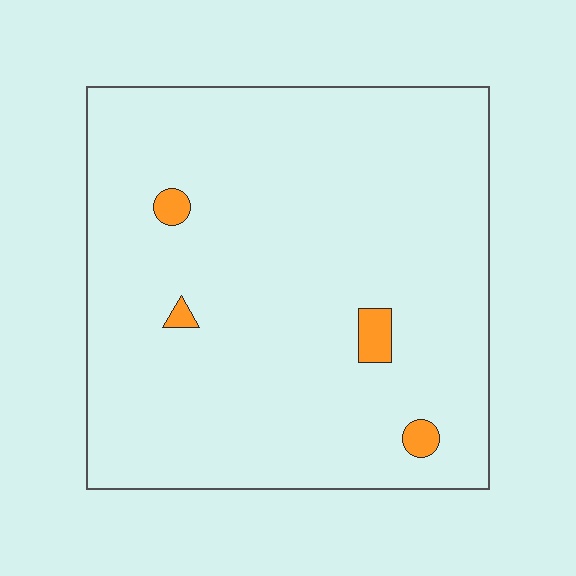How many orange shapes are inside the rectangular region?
4.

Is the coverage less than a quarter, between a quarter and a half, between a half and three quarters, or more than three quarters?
Less than a quarter.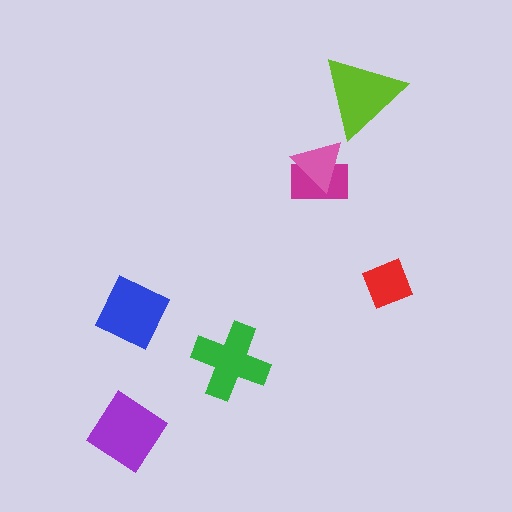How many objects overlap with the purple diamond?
0 objects overlap with the purple diamond.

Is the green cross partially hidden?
No, no other shape covers it.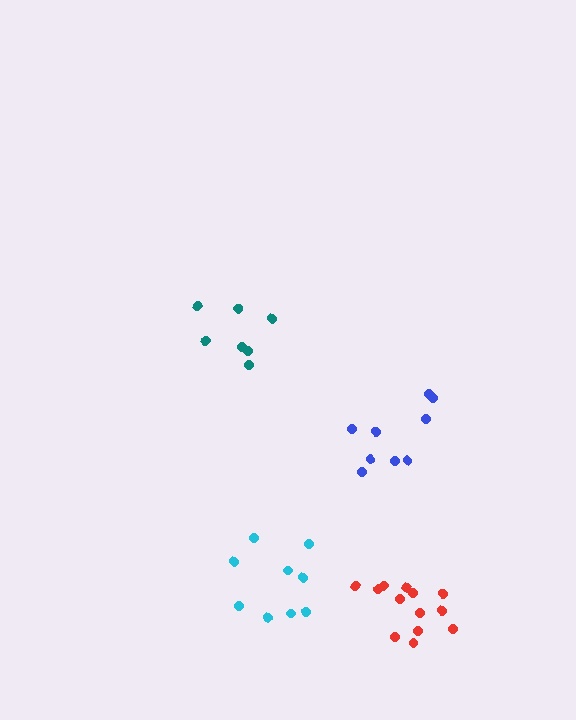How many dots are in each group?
Group 1: 9 dots, Group 2: 7 dots, Group 3: 9 dots, Group 4: 13 dots (38 total).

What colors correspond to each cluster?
The clusters are colored: cyan, teal, blue, red.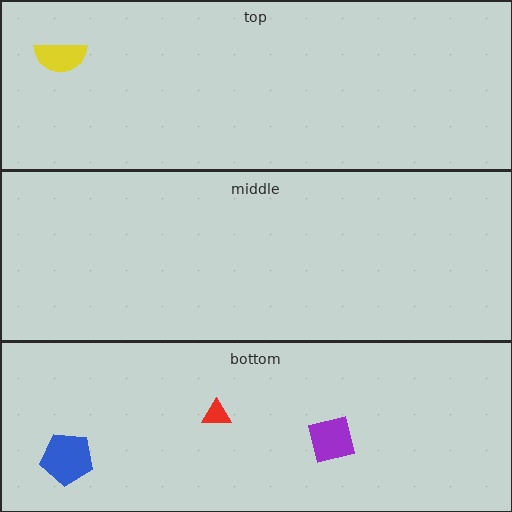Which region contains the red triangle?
The bottom region.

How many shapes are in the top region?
1.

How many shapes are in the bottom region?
3.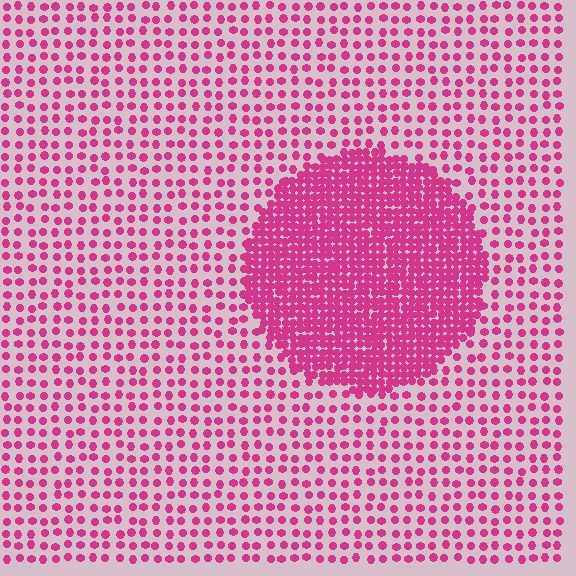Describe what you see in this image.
The image contains small magenta elements arranged at two different densities. A circle-shaped region is visible where the elements are more densely packed than the surrounding area.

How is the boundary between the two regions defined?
The boundary is defined by a change in element density (approximately 2.9x ratio). All elements are the same color, size, and shape.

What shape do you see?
I see a circle.